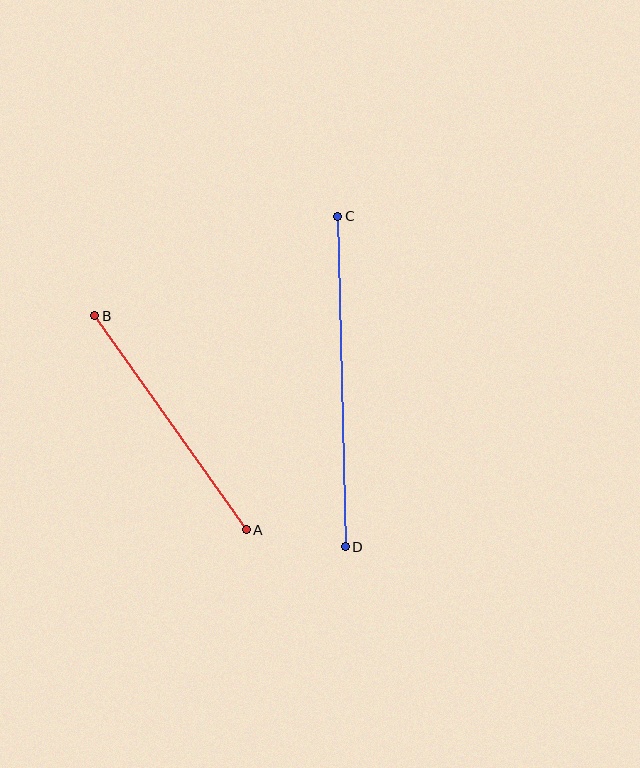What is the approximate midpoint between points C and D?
The midpoint is at approximately (342, 381) pixels.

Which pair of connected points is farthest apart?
Points C and D are farthest apart.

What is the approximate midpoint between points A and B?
The midpoint is at approximately (170, 423) pixels.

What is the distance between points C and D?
The distance is approximately 330 pixels.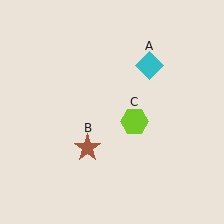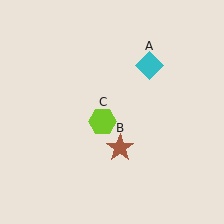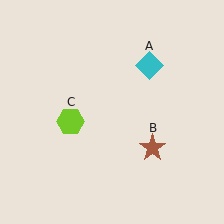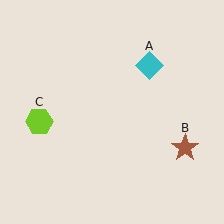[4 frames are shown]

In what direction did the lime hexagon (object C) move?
The lime hexagon (object C) moved left.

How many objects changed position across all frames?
2 objects changed position: brown star (object B), lime hexagon (object C).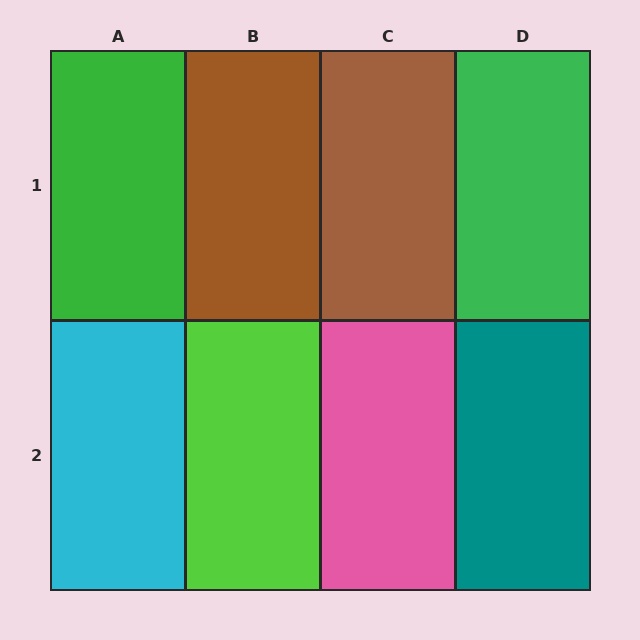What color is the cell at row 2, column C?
Pink.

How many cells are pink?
1 cell is pink.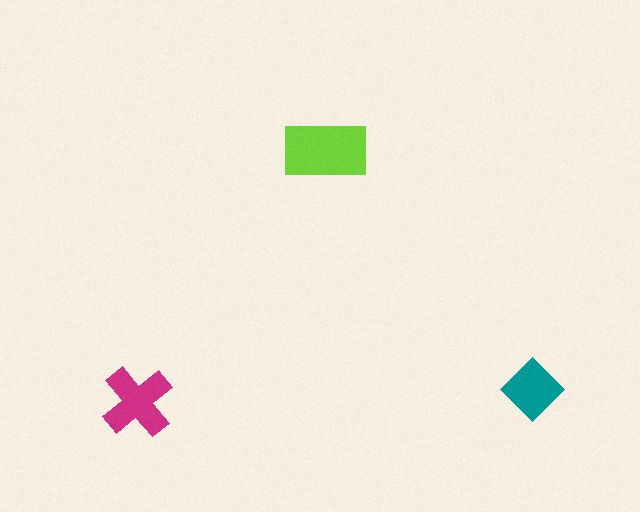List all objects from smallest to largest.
The teal diamond, the magenta cross, the lime rectangle.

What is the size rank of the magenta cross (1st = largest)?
2nd.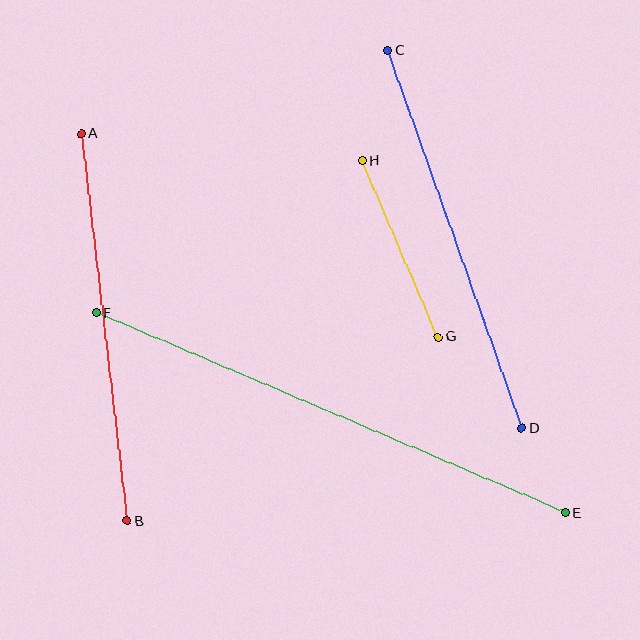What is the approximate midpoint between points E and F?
The midpoint is at approximately (331, 413) pixels.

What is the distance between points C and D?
The distance is approximately 401 pixels.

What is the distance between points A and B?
The distance is approximately 390 pixels.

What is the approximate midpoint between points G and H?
The midpoint is at approximately (400, 249) pixels.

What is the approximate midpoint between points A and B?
The midpoint is at approximately (104, 327) pixels.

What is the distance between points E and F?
The distance is approximately 510 pixels.